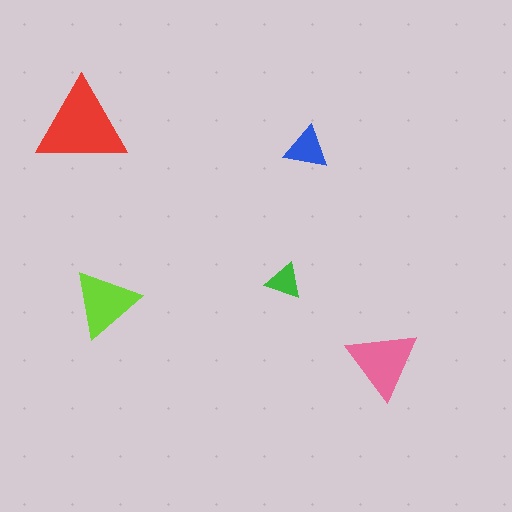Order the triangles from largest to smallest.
the red one, the pink one, the lime one, the blue one, the green one.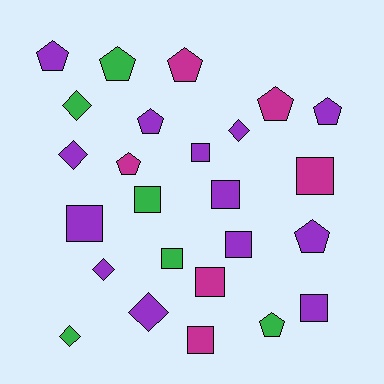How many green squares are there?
There are 2 green squares.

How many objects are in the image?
There are 25 objects.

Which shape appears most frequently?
Square, with 10 objects.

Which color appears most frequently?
Purple, with 13 objects.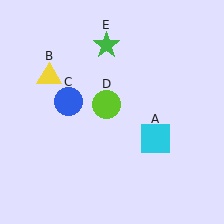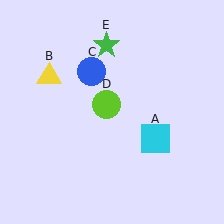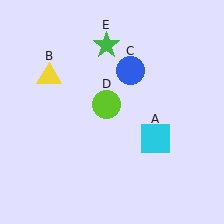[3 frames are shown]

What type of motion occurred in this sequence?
The blue circle (object C) rotated clockwise around the center of the scene.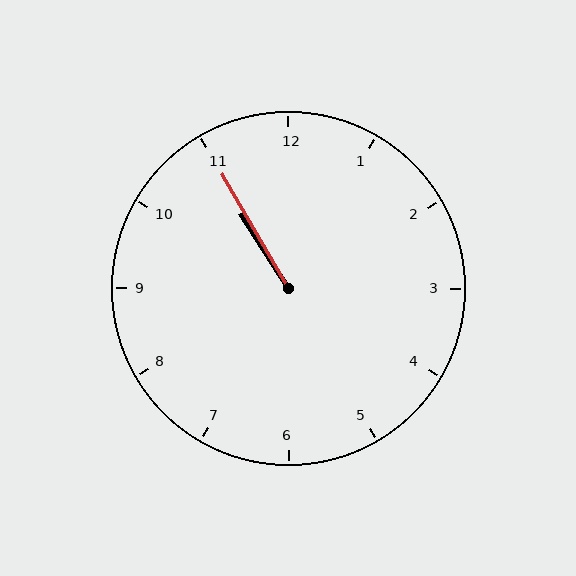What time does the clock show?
10:55.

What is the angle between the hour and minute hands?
Approximately 2 degrees.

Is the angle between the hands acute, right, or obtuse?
It is acute.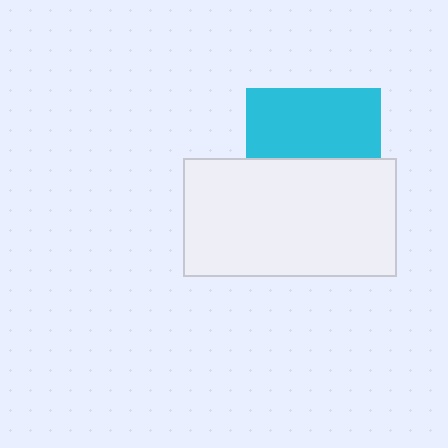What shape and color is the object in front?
The object in front is a white rectangle.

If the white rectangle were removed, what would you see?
You would see the complete cyan square.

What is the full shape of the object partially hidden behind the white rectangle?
The partially hidden object is a cyan square.